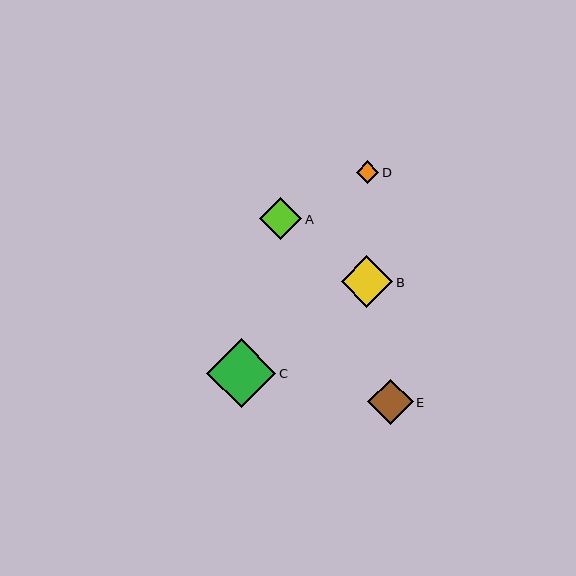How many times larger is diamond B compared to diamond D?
Diamond B is approximately 2.3 times the size of diamond D.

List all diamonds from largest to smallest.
From largest to smallest: C, B, E, A, D.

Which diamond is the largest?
Diamond C is the largest with a size of approximately 69 pixels.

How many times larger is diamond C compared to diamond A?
Diamond C is approximately 1.6 times the size of diamond A.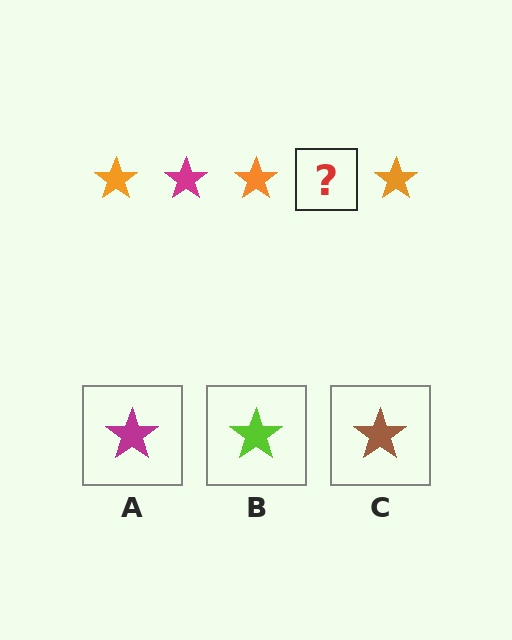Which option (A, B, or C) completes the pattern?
A.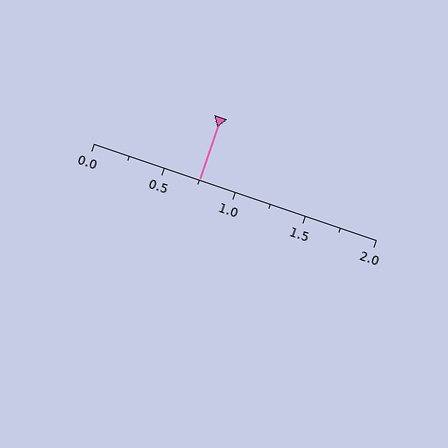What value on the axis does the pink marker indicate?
The marker indicates approximately 0.75.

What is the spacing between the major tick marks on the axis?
The major ticks are spaced 0.5 apart.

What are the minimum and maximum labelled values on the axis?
The axis runs from 0.0 to 2.0.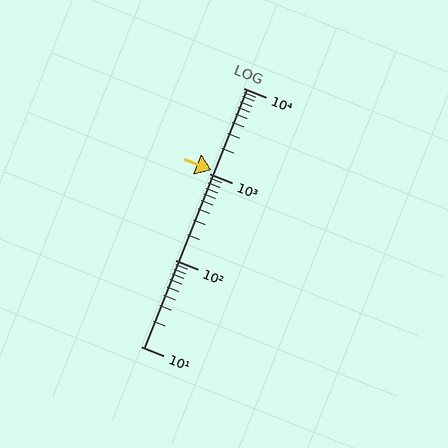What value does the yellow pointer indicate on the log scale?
The pointer indicates approximately 1100.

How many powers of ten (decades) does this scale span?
The scale spans 3 decades, from 10 to 10000.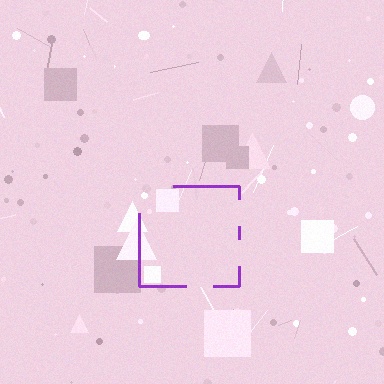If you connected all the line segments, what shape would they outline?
They would outline a square.